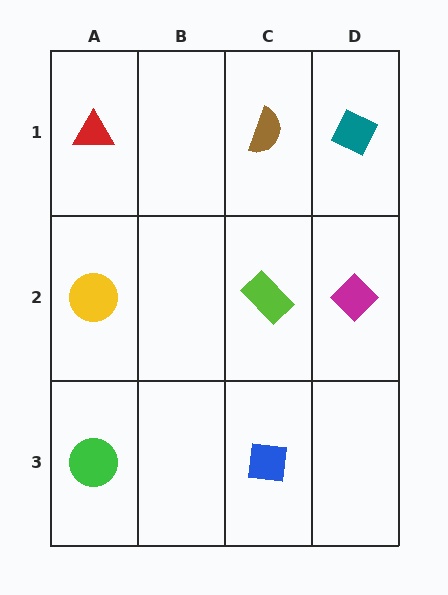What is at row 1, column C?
A brown semicircle.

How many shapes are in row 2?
3 shapes.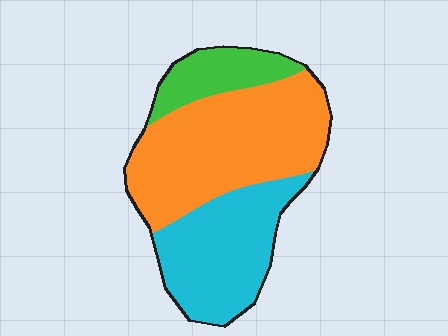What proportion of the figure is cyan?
Cyan covers roughly 35% of the figure.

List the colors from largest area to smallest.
From largest to smallest: orange, cyan, green.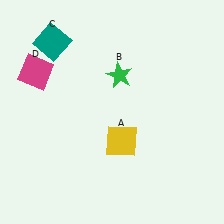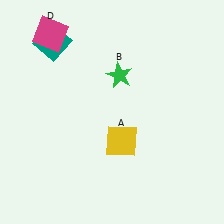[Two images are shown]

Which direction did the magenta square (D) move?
The magenta square (D) moved up.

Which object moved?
The magenta square (D) moved up.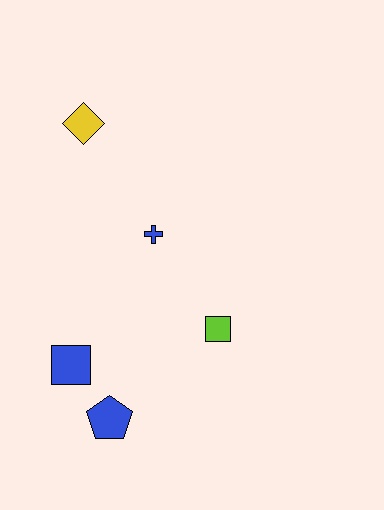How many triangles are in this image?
There are no triangles.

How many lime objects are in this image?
There is 1 lime object.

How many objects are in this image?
There are 5 objects.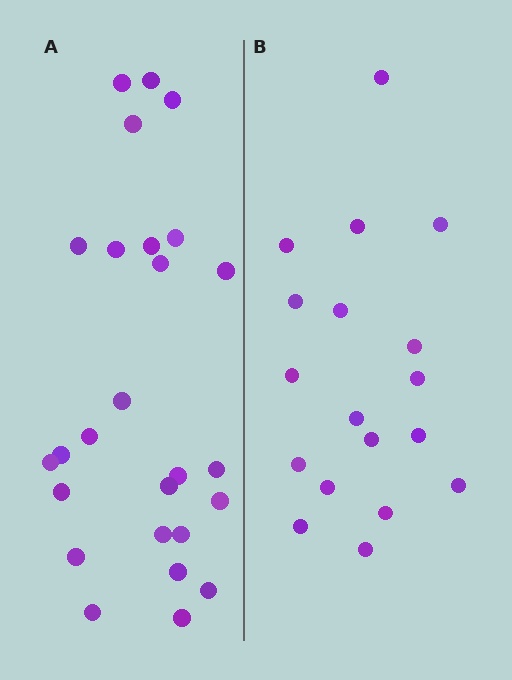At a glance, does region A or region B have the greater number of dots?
Region A (the left region) has more dots.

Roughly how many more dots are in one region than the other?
Region A has roughly 8 or so more dots than region B.